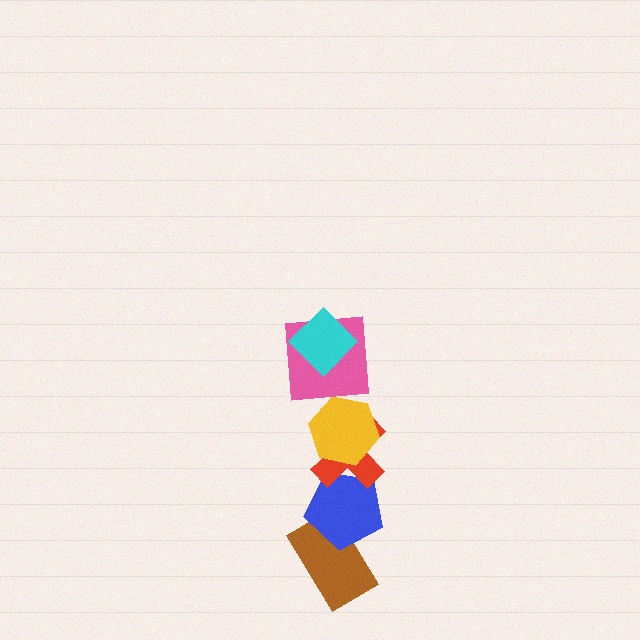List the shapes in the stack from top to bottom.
From top to bottom: the cyan diamond, the pink square, the yellow hexagon, the red cross, the blue pentagon, the brown rectangle.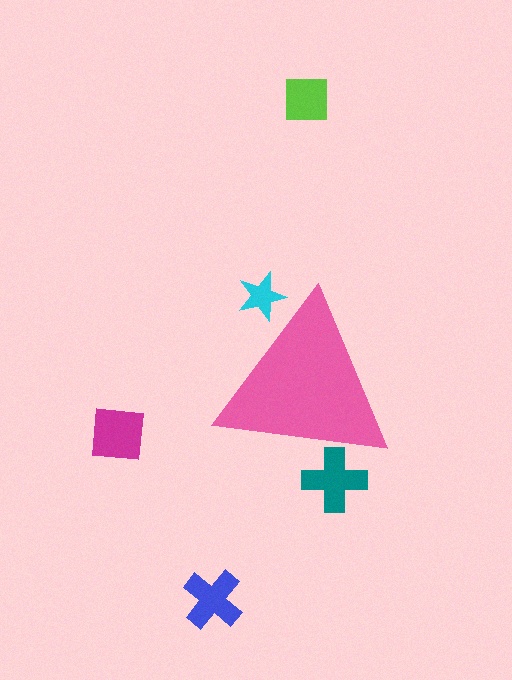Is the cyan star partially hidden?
Yes, the cyan star is partially hidden behind the pink triangle.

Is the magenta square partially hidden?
No, the magenta square is fully visible.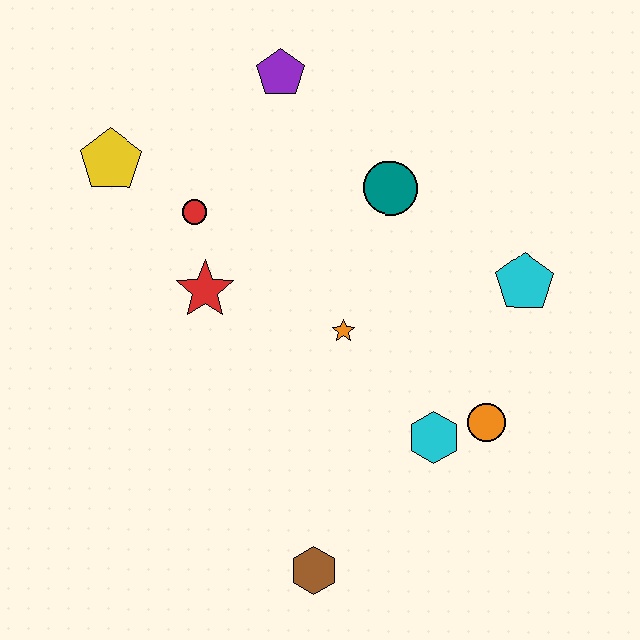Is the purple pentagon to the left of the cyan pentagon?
Yes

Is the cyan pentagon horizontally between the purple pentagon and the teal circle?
No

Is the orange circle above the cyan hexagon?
Yes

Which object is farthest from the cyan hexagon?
The yellow pentagon is farthest from the cyan hexagon.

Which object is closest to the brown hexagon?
The cyan hexagon is closest to the brown hexagon.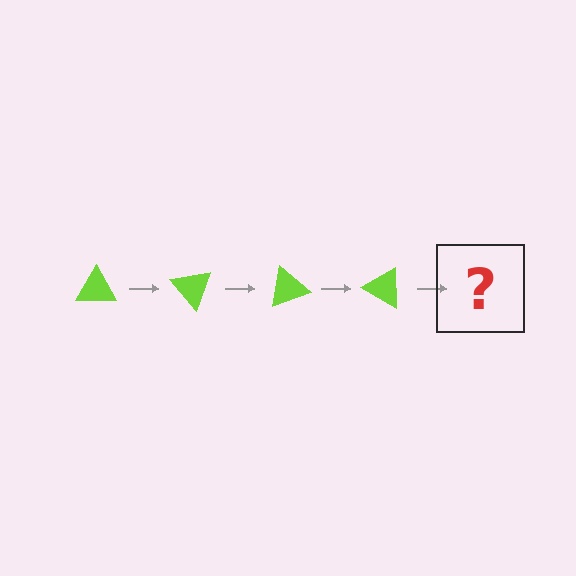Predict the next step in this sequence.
The next step is a lime triangle rotated 200 degrees.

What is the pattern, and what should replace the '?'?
The pattern is that the triangle rotates 50 degrees each step. The '?' should be a lime triangle rotated 200 degrees.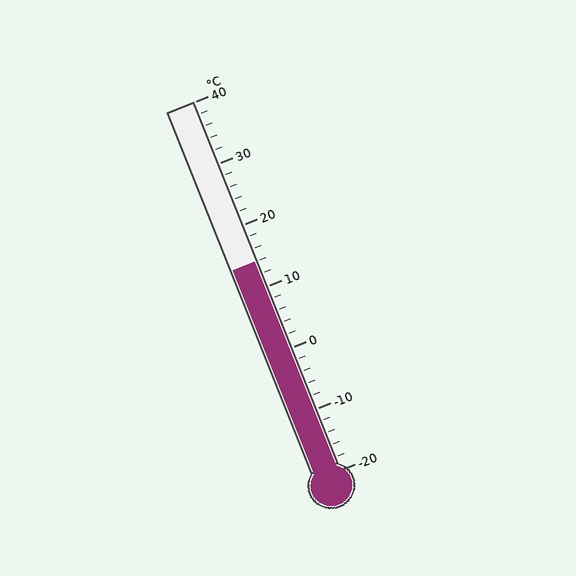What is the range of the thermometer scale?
The thermometer scale ranges from -20°C to 40°C.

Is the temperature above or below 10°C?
The temperature is above 10°C.